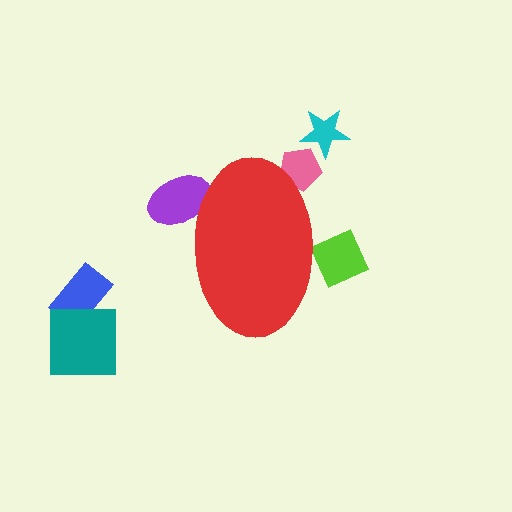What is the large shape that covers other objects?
A red ellipse.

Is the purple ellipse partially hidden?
Yes, the purple ellipse is partially hidden behind the red ellipse.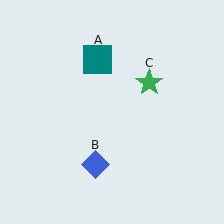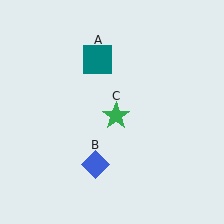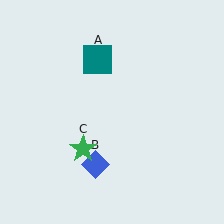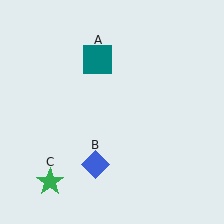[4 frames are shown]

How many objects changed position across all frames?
1 object changed position: green star (object C).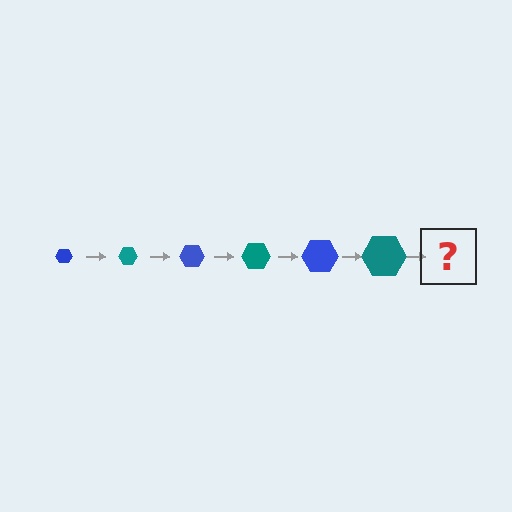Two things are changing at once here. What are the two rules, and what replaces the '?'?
The two rules are that the hexagon grows larger each step and the color cycles through blue and teal. The '?' should be a blue hexagon, larger than the previous one.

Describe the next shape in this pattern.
It should be a blue hexagon, larger than the previous one.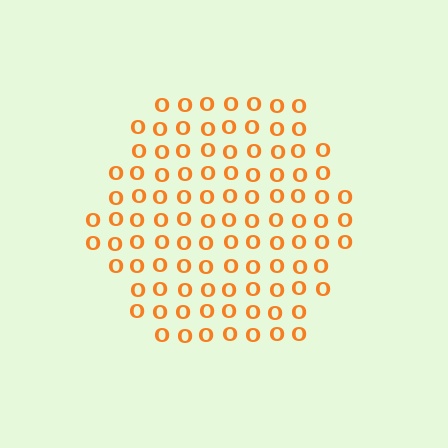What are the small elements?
The small elements are letter O's.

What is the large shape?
The large shape is a hexagon.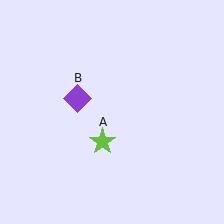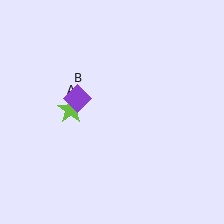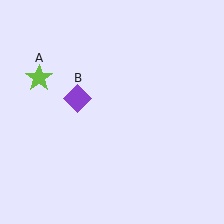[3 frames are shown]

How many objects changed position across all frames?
1 object changed position: lime star (object A).